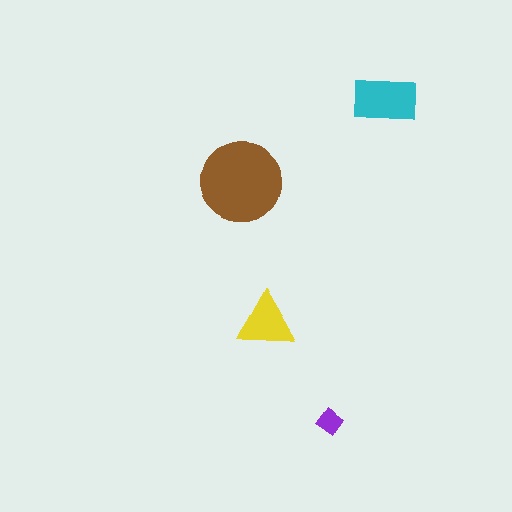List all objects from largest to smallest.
The brown circle, the cyan rectangle, the yellow triangle, the purple diamond.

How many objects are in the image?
There are 4 objects in the image.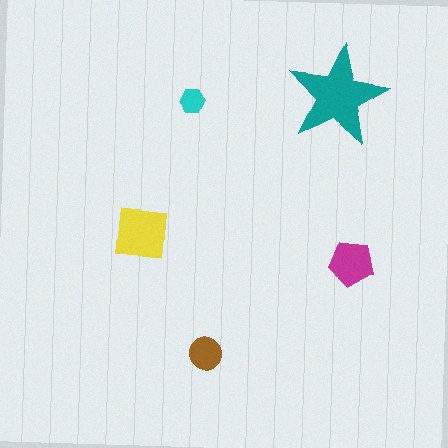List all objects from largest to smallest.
The teal star, the yellow square, the magenta pentagon, the brown circle, the cyan hexagon.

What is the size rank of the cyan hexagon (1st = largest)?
5th.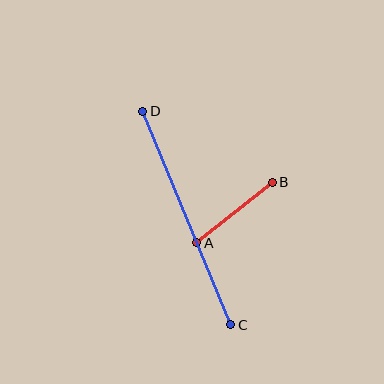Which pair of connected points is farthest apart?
Points C and D are farthest apart.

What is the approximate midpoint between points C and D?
The midpoint is at approximately (187, 218) pixels.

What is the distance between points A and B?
The distance is approximately 97 pixels.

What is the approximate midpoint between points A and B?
The midpoint is at approximately (234, 212) pixels.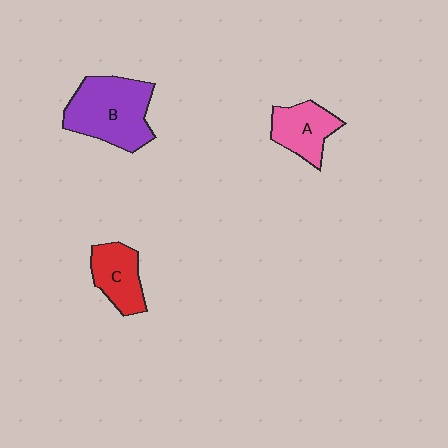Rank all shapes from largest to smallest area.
From largest to smallest: B (purple), A (pink), C (red).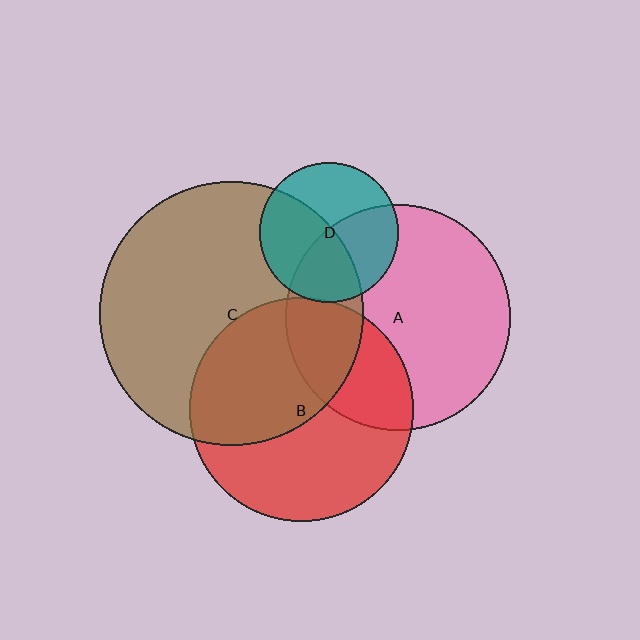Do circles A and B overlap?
Yes.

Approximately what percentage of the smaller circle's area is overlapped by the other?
Approximately 30%.